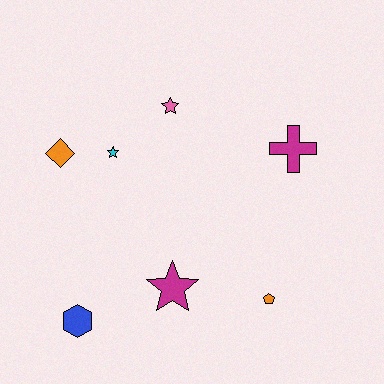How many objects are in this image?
There are 7 objects.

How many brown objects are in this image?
There are no brown objects.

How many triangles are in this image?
There are no triangles.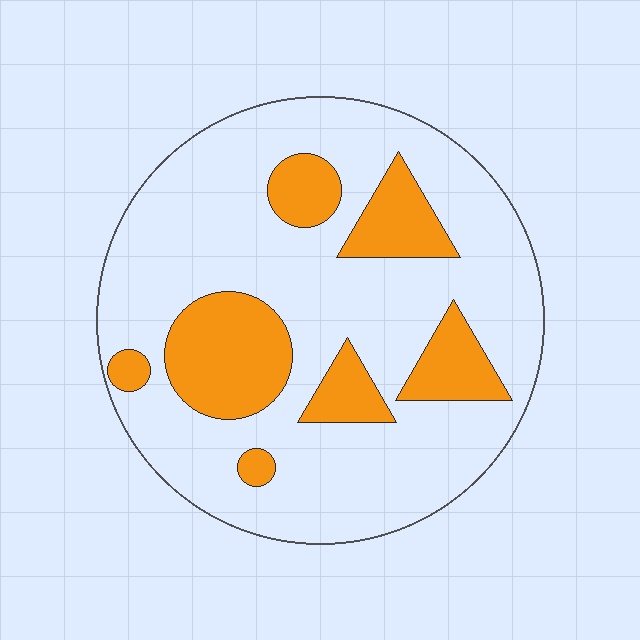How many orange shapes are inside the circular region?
7.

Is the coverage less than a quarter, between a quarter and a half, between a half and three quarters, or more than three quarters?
Less than a quarter.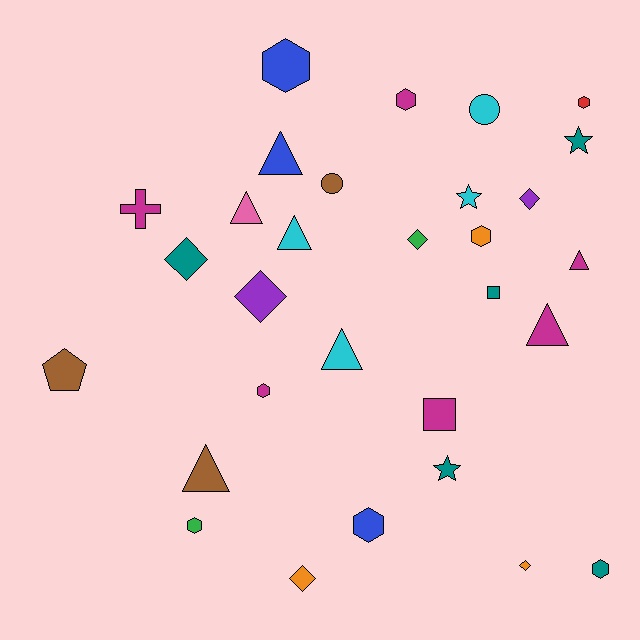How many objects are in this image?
There are 30 objects.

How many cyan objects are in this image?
There are 4 cyan objects.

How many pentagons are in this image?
There is 1 pentagon.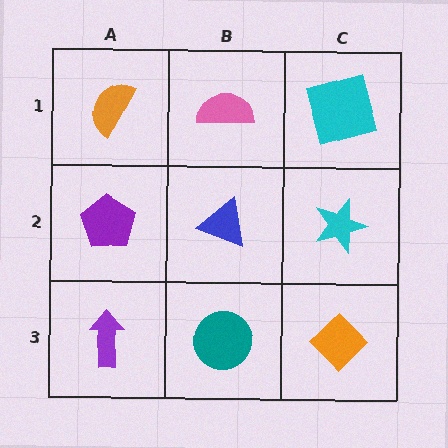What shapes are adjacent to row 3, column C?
A cyan star (row 2, column C), a teal circle (row 3, column B).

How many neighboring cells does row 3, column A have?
2.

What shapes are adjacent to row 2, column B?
A pink semicircle (row 1, column B), a teal circle (row 3, column B), a purple pentagon (row 2, column A), a cyan star (row 2, column C).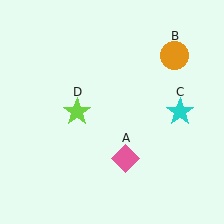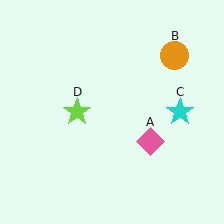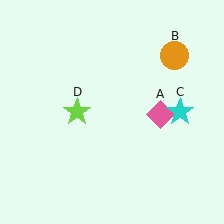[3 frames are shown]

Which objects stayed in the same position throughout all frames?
Orange circle (object B) and cyan star (object C) and lime star (object D) remained stationary.